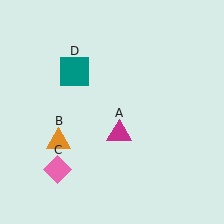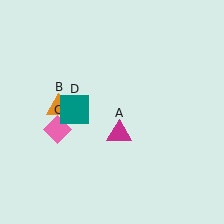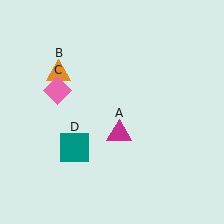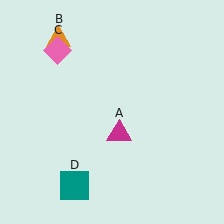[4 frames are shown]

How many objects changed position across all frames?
3 objects changed position: orange triangle (object B), pink diamond (object C), teal square (object D).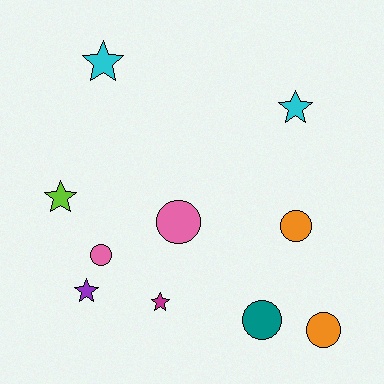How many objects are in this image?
There are 10 objects.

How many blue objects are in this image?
There are no blue objects.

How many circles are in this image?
There are 5 circles.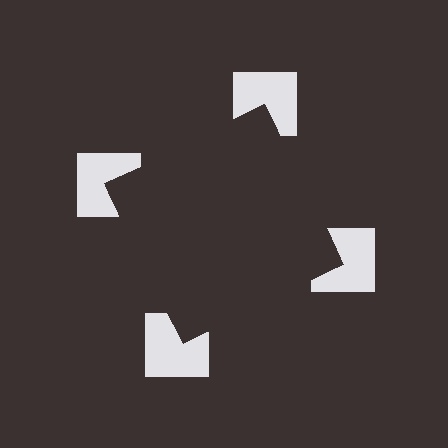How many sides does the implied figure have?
4 sides.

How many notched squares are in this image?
There are 4 — one at each vertex of the illusory square.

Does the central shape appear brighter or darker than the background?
It typically appears slightly darker than the background, even though no actual brightness change is drawn.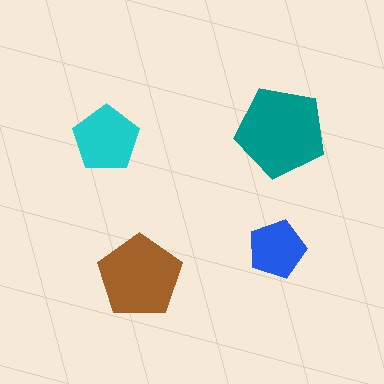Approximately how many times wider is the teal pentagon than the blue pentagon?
About 1.5 times wider.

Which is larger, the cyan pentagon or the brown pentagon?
The brown one.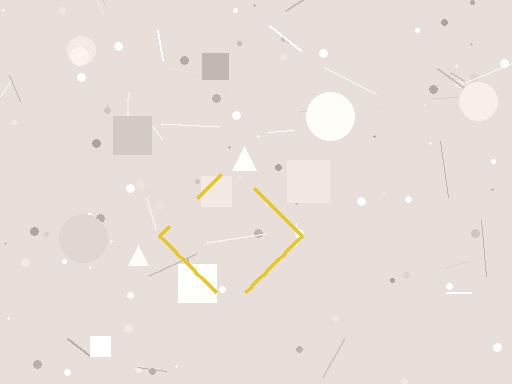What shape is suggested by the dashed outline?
The dashed outline suggests a diamond.